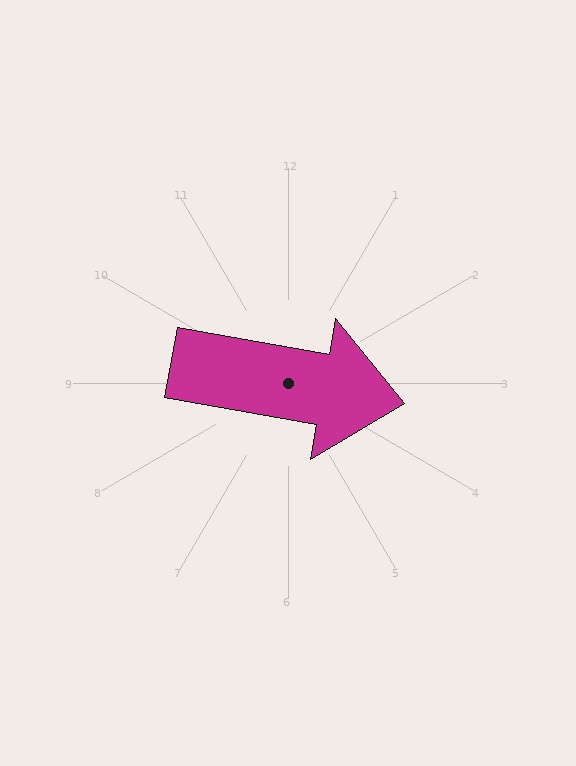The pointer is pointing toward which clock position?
Roughly 3 o'clock.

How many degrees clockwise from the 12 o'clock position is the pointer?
Approximately 100 degrees.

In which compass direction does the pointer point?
East.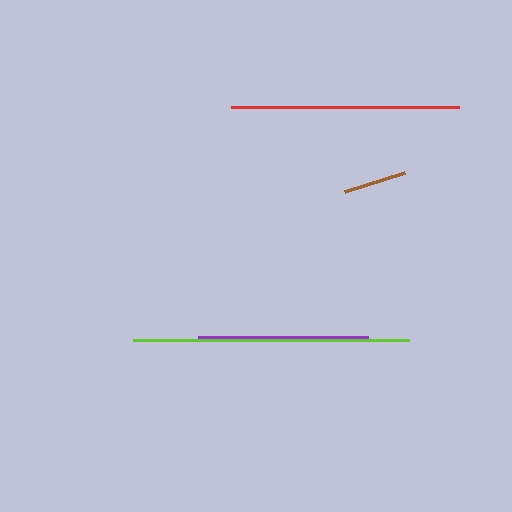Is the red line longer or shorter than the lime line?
The lime line is longer than the red line.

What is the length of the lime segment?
The lime segment is approximately 276 pixels long.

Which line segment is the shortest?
The brown line is the shortest at approximately 63 pixels.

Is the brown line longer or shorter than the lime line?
The lime line is longer than the brown line.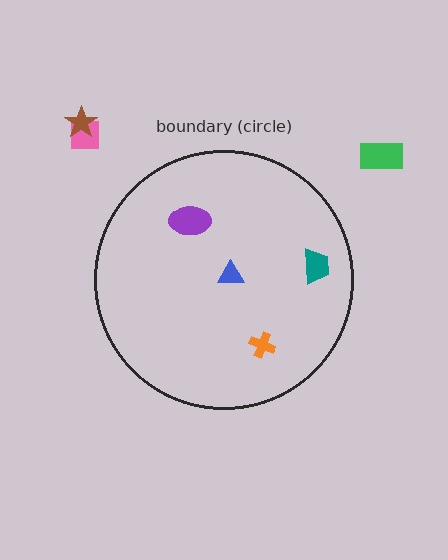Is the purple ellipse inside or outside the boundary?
Inside.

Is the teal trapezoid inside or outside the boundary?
Inside.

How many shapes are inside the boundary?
4 inside, 3 outside.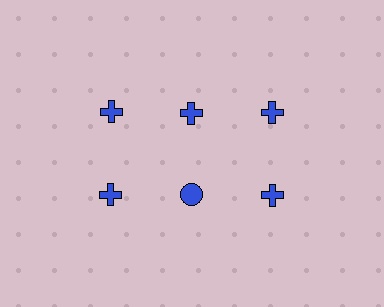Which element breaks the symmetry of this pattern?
The blue circle in the second row, second from left column breaks the symmetry. All other shapes are blue crosses.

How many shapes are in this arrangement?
There are 6 shapes arranged in a grid pattern.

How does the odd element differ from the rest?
It has a different shape: circle instead of cross.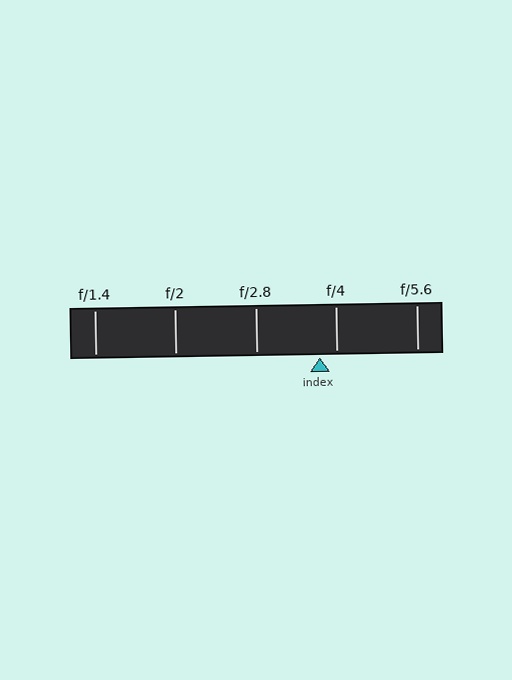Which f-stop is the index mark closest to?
The index mark is closest to f/4.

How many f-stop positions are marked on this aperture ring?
There are 5 f-stop positions marked.